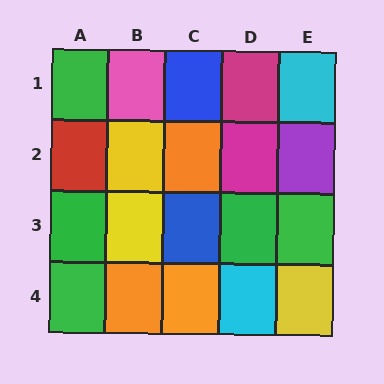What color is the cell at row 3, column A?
Green.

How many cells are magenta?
2 cells are magenta.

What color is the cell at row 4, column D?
Cyan.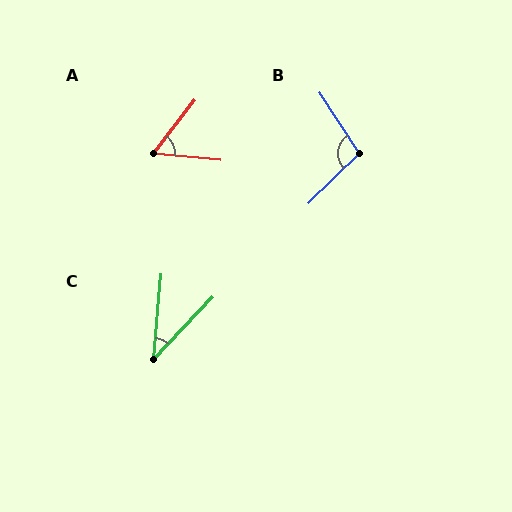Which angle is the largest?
B, at approximately 101 degrees.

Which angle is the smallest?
C, at approximately 39 degrees.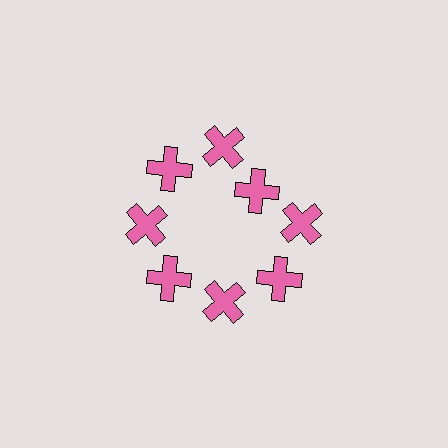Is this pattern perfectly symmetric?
No. The 8 pink crosses are arranged in a ring, but one element near the 2 o'clock position is pulled inward toward the center, breaking the 8-fold rotational symmetry.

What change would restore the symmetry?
The symmetry would be restored by moving it outward, back onto the ring so that all 8 crosses sit at equal angles and equal distance from the center.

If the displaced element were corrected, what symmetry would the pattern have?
It would have 8-fold rotational symmetry — the pattern would map onto itself every 45 degrees.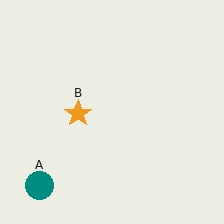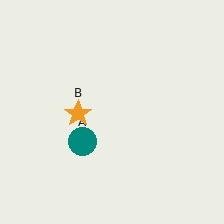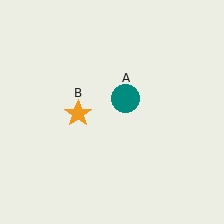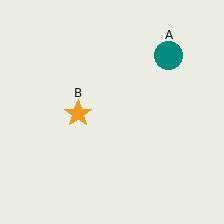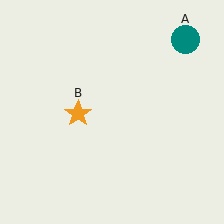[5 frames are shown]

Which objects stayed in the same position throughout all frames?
Orange star (object B) remained stationary.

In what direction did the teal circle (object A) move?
The teal circle (object A) moved up and to the right.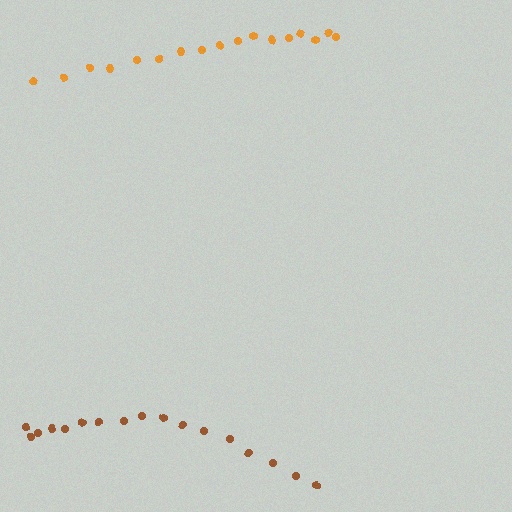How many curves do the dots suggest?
There are 2 distinct paths.